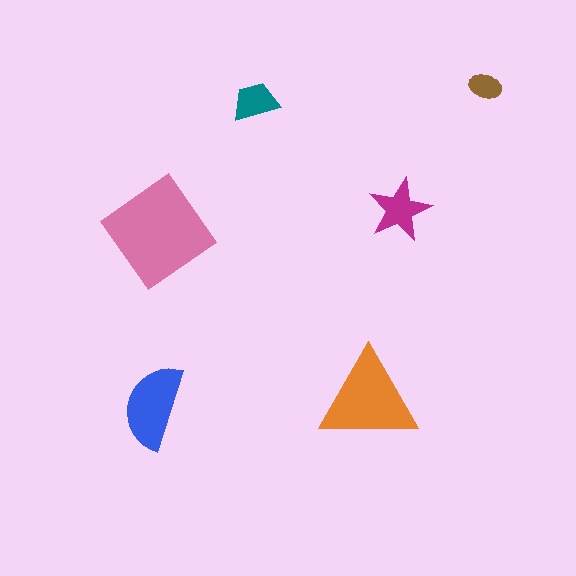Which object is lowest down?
The blue semicircle is bottommost.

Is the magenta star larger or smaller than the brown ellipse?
Larger.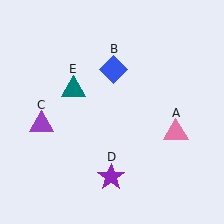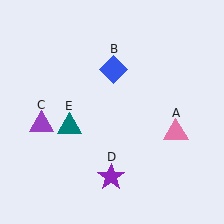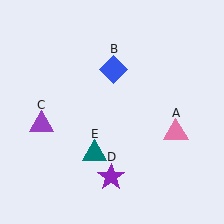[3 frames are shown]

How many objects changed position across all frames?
1 object changed position: teal triangle (object E).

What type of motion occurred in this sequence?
The teal triangle (object E) rotated counterclockwise around the center of the scene.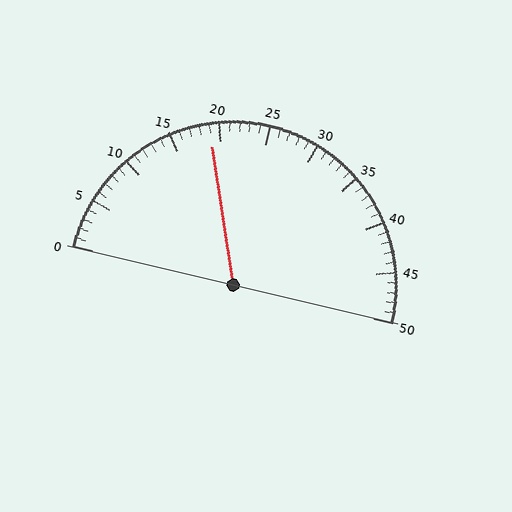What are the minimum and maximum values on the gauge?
The gauge ranges from 0 to 50.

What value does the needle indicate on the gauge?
The needle indicates approximately 19.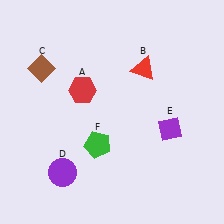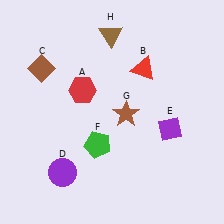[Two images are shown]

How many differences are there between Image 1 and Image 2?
There are 2 differences between the two images.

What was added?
A brown star (G), a brown triangle (H) were added in Image 2.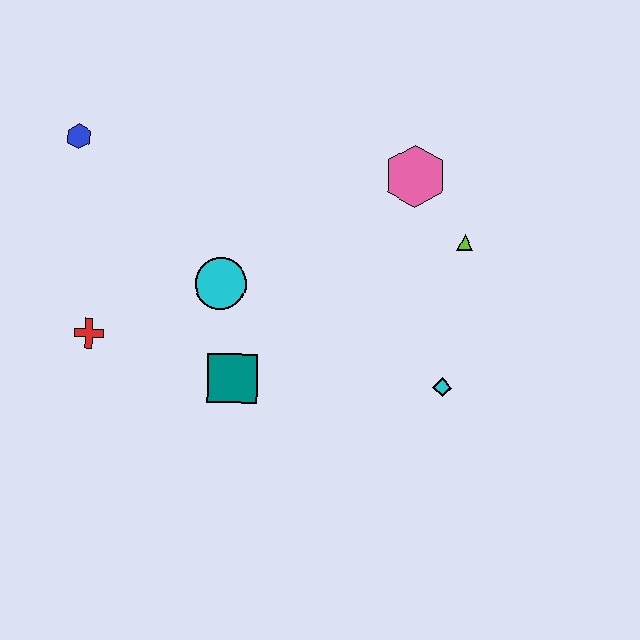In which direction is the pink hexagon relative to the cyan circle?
The pink hexagon is to the right of the cyan circle.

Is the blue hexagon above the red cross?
Yes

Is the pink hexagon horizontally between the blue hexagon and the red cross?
No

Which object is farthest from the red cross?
The lime triangle is farthest from the red cross.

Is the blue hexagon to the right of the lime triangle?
No